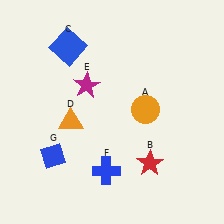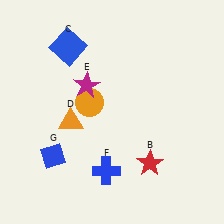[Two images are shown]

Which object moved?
The orange circle (A) moved left.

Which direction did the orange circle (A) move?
The orange circle (A) moved left.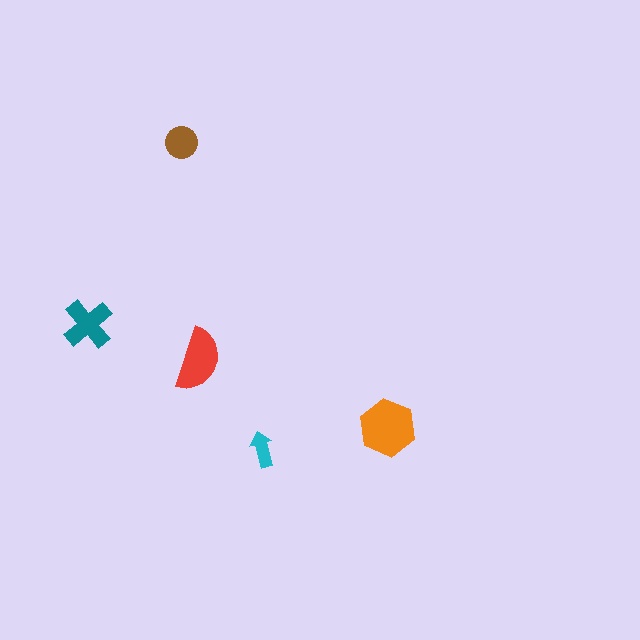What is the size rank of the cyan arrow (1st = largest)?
5th.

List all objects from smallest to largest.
The cyan arrow, the brown circle, the teal cross, the red semicircle, the orange hexagon.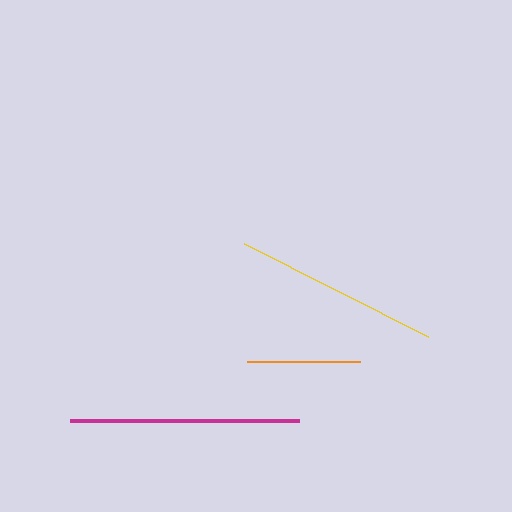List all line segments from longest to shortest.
From longest to shortest: magenta, yellow, orange.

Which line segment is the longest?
The magenta line is the longest at approximately 229 pixels.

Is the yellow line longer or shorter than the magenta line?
The magenta line is longer than the yellow line.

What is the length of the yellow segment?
The yellow segment is approximately 206 pixels long.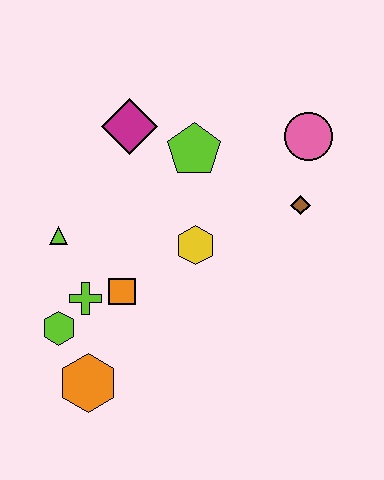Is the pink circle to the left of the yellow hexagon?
No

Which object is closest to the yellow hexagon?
The orange square is closest to the yellow hexagon.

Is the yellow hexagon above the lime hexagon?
Yes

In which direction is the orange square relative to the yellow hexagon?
The orange square is to the left of the yellow hexagon.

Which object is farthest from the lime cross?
The pink circle is farthest from the lime cross.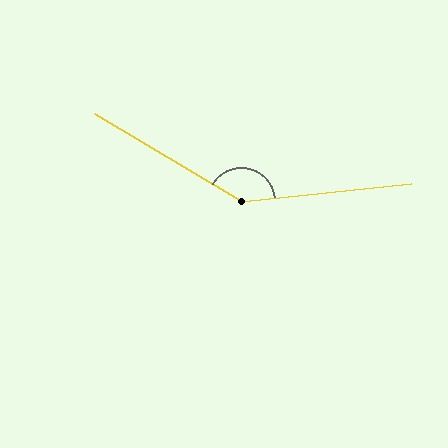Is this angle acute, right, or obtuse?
It is obtuse.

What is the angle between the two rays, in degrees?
Approximately 143 degrees.